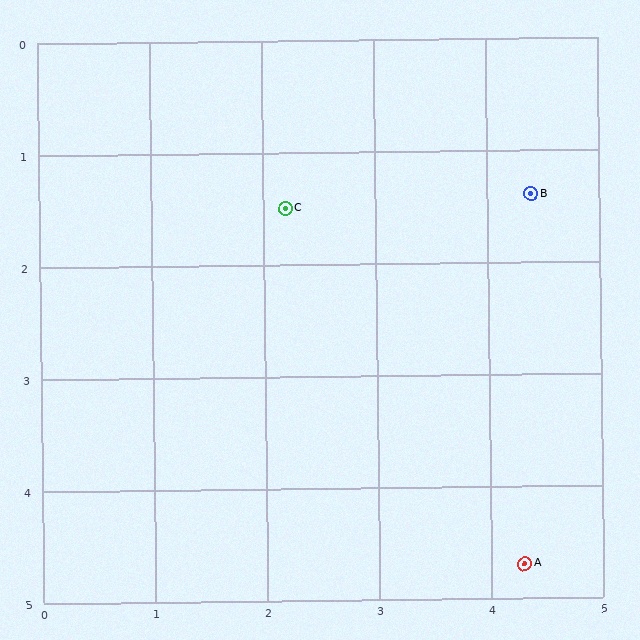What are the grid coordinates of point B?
Point B is at approximately (4.4, 1.4).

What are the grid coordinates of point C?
Point C is at approximately (2.2, 1.5).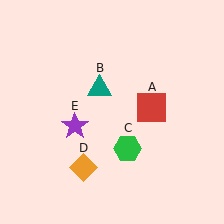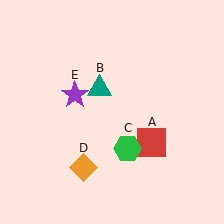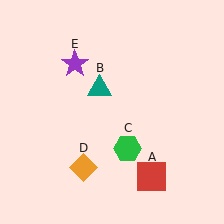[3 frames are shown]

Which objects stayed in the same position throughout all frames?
Teal triangle (object B) and green hexagon (object C) and orange diamond (object D) remained stationary.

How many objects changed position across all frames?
2 objects changed position: red square (object A), purple star (object E).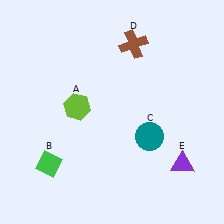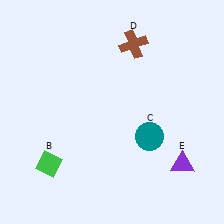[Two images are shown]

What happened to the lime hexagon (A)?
The lime hexagon (A) was removed in Image 2. It was in the top-left area of Image 1.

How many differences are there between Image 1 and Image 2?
There is 1 difference between the two images.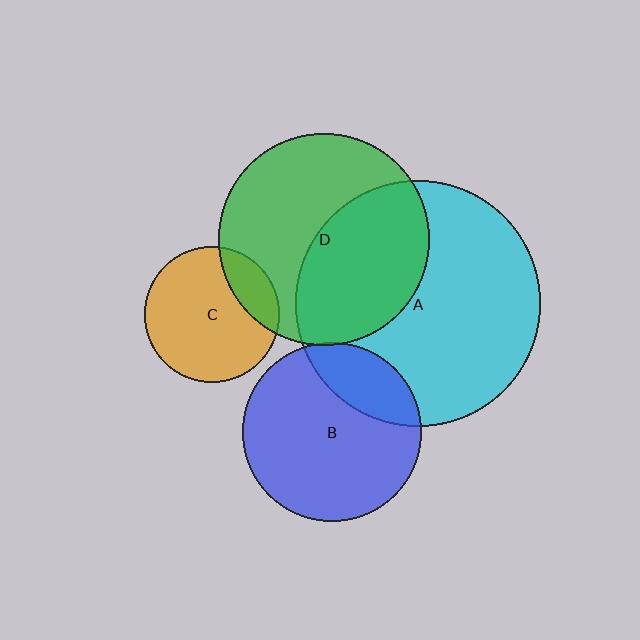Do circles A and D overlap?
Yes.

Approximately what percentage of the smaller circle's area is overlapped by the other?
Approximately 45%.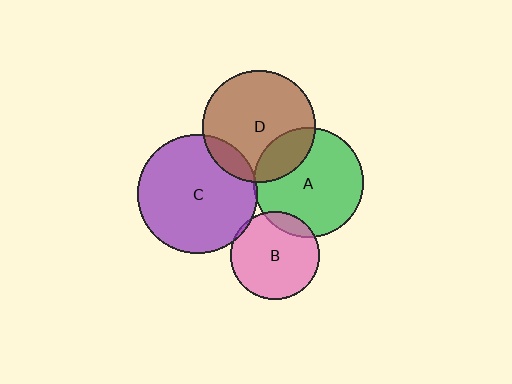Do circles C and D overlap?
Yes.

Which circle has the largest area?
Circle C (purple).